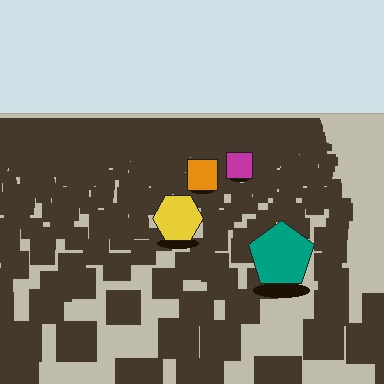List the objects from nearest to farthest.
From nearest to farthest: the teal pentagon, the yellow hexagon, the orange square, the magenta square.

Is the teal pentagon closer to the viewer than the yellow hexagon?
Yes. The teal pentagon is closer — you can tell from the texture gradient: the ground texture is coarser near it.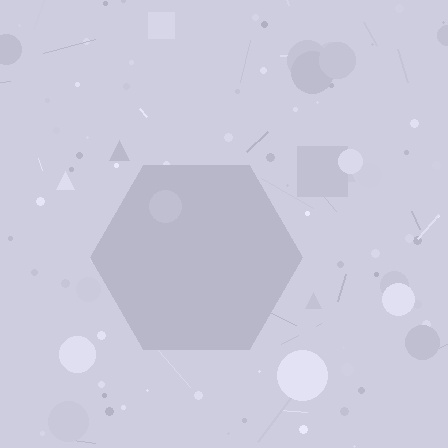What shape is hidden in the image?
A hexagon is hidden in the image.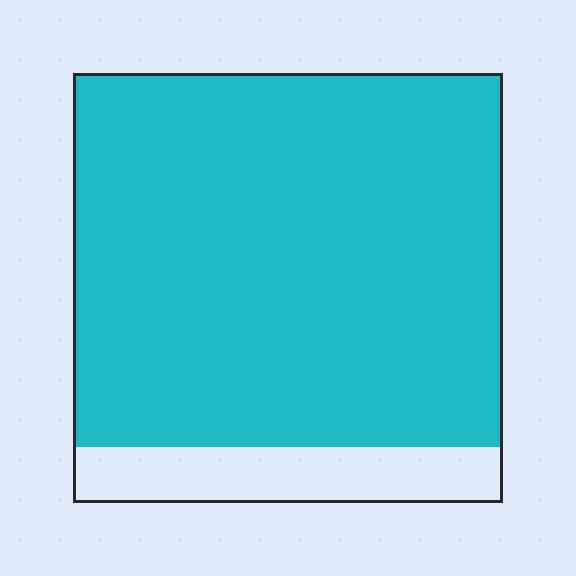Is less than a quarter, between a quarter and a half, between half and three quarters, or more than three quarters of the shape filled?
More than three quarters.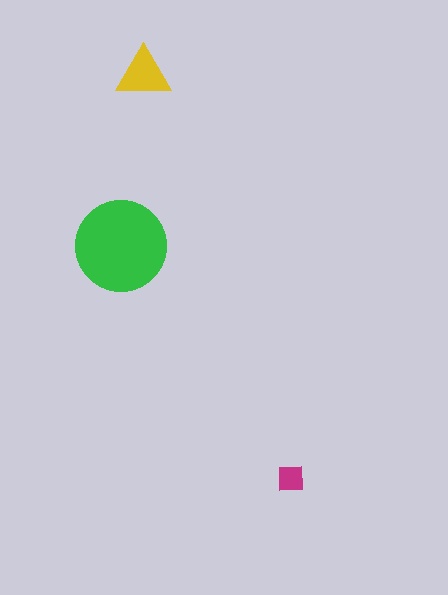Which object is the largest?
The green circle.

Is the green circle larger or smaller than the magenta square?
Larger.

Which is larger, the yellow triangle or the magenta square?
The yellow triangle.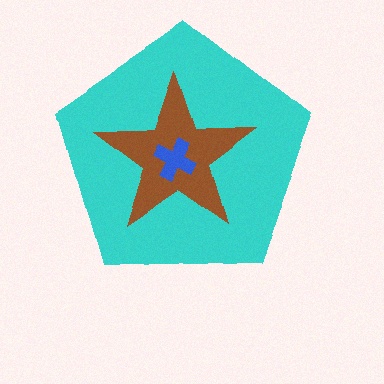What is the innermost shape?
The blue cross.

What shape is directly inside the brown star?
The blue cross.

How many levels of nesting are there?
3.